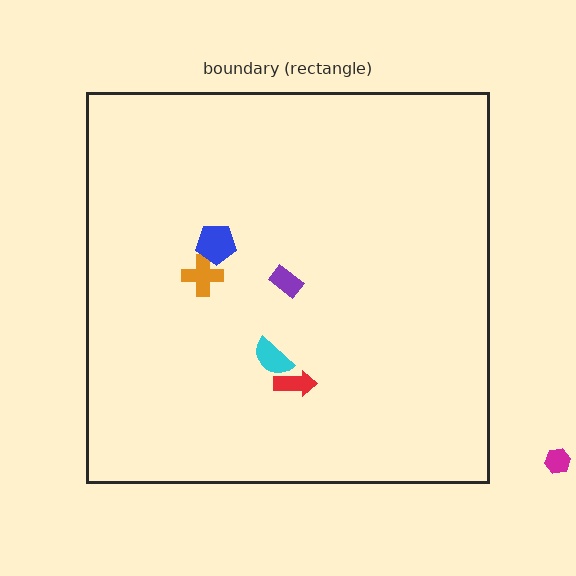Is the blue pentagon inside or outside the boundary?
Inside.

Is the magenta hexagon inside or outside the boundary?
Outside.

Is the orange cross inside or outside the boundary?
Inside.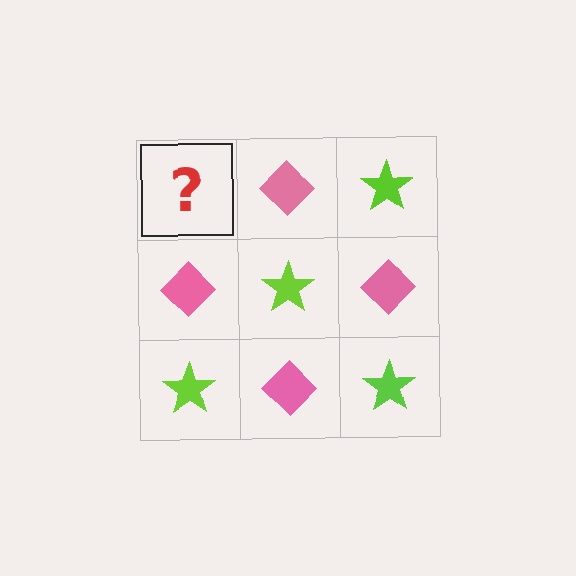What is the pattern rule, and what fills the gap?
The rule is that it alternates lime star and pink diamond in a checkerboard pattern. The gap should be filled with a lime star.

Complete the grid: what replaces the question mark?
The question mark should be replaced with a lime star.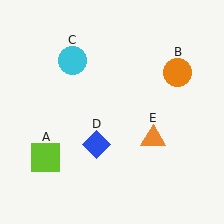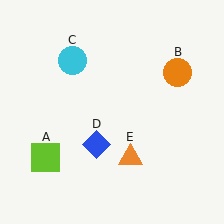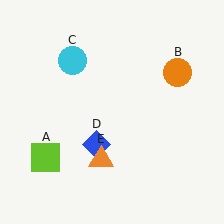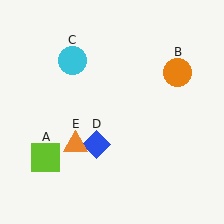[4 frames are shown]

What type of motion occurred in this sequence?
The orange triangle (object E) rotated clockwise around the center of the scene.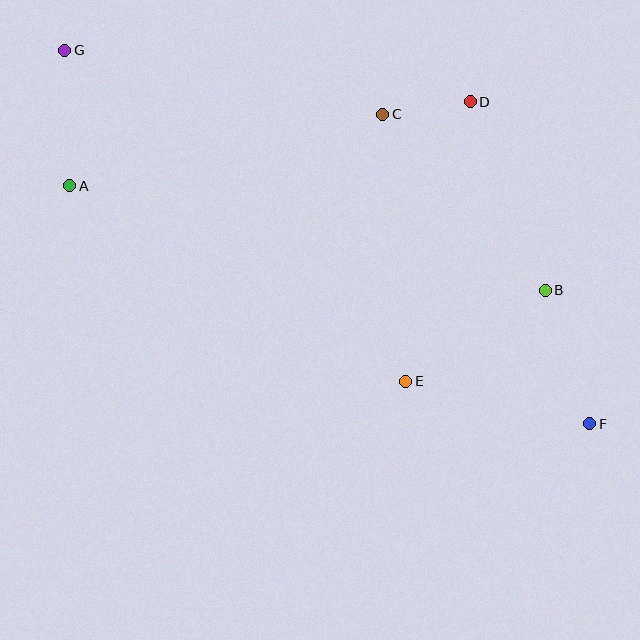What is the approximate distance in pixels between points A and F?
The distance between A and F is approximately 572 pixels.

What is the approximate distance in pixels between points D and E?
The distance between D and E is approximately 287 pixels.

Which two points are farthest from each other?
Points F and G are farthest from each other.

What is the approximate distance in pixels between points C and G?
The distance between C and G is approximately 324 pixels.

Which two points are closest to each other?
Points C and D are closest to each other.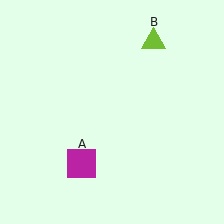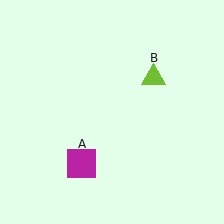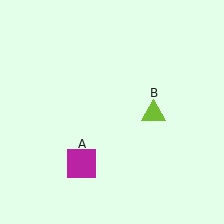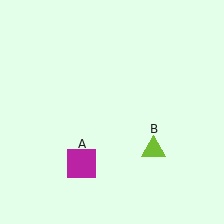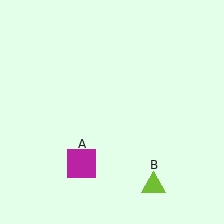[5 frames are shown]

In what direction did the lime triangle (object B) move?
The lime triangle (object B) moved down.